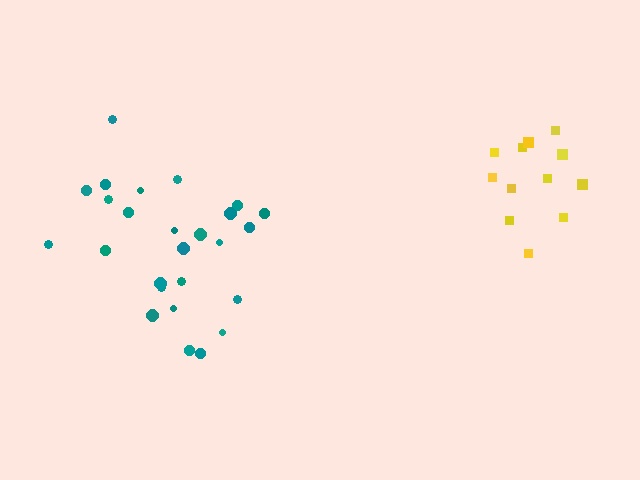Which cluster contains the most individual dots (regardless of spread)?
Teal (26).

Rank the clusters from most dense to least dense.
yellow, teal.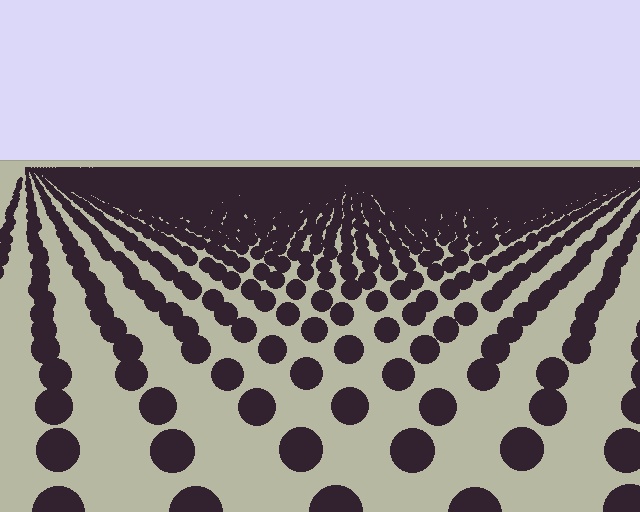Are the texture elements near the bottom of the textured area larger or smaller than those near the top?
Larger. Near the bottom, elements are closer to the viewer and appear at a bigger on-screen size.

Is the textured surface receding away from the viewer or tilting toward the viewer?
The surface is receding away from the viewer. Texture elements get smaller and denser toward the top.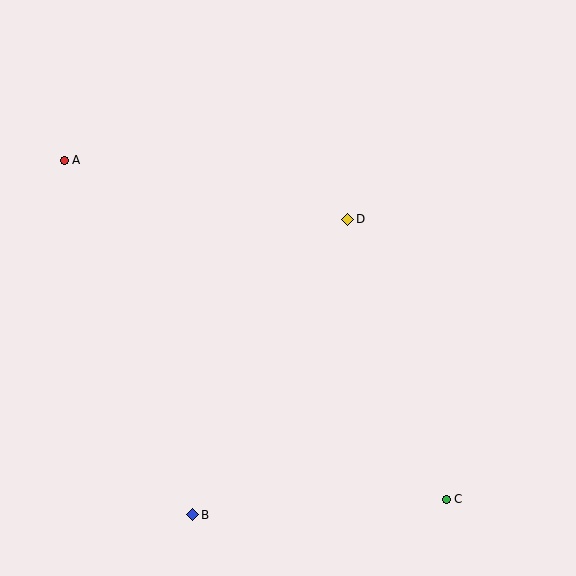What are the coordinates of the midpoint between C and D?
The midpoint between C and D is at (397, 359).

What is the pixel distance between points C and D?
The distance between C and D is 297 pixels.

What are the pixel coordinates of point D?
Point D is at (348, 219).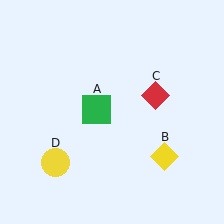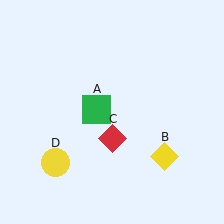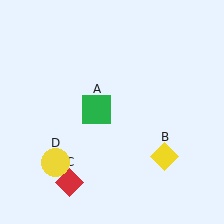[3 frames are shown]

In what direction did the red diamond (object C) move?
The red diamond (object C) moved down and to the left.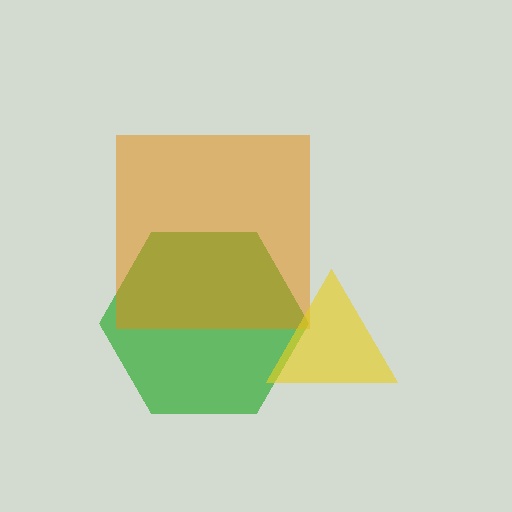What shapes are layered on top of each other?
The layered shapes are: a green hexagon, an orange square, a yellow triangle.